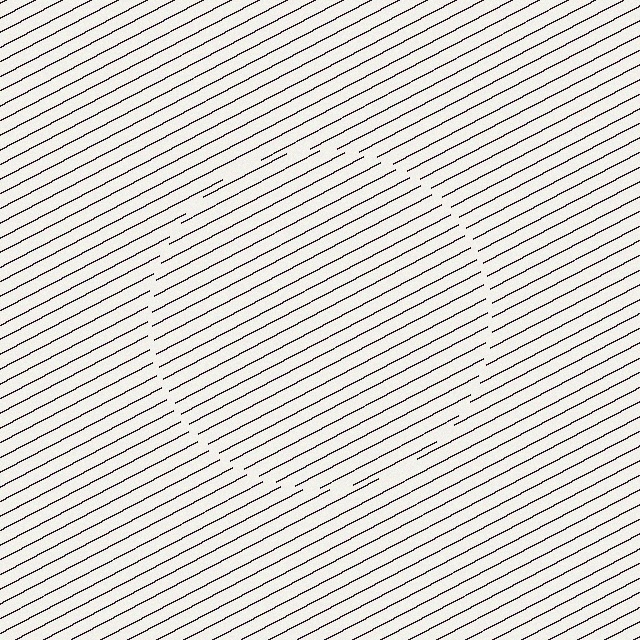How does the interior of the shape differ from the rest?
The interior of the shape contains the same grating, shifted by half a period — the contour is defined by the phase discontinuity where line-ends from the inner and outer gratings abut.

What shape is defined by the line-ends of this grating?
An illusory circle. The interior of the shape contains the same grating, shifted by half a period — the contour is defined by the phase discontinuity where line-ends from the inner and outer gratings abut.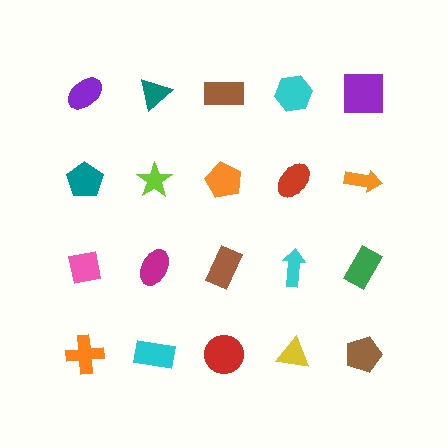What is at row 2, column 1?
A teal pentagon.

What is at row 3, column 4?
A cyan arrow.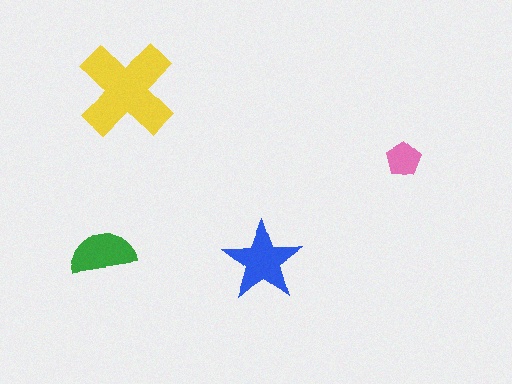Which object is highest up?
The yellow cross is topmost.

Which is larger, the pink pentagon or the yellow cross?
The yellow cross.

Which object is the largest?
The yellow cross.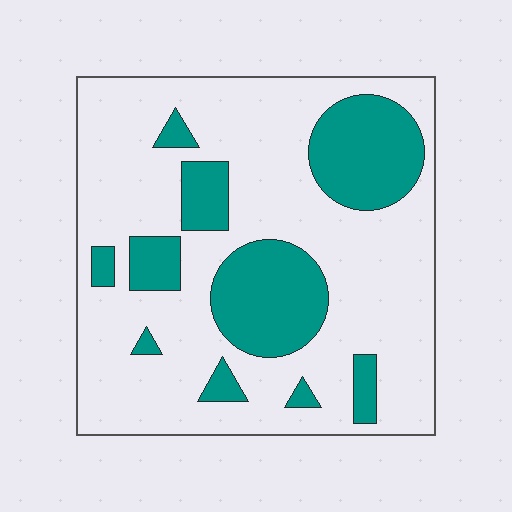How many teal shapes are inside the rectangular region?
10.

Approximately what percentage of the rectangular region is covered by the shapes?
Approximately 25%.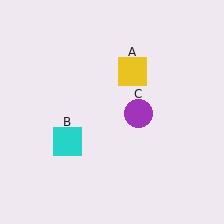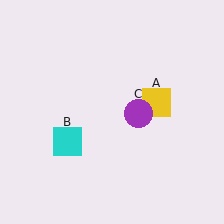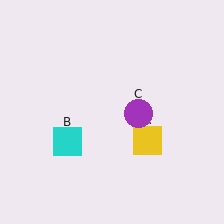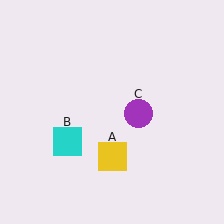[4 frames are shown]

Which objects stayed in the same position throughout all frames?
Cyan square (object B) and purple circle (object C) remained stationary.